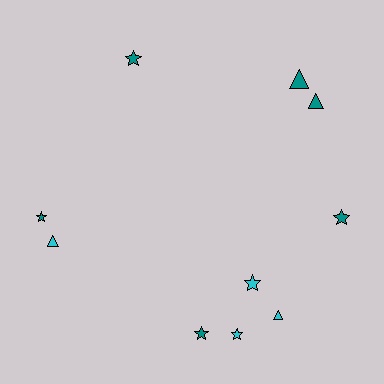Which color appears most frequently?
Teal, with 6 objects.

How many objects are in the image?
There are 10 objects.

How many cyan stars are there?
There are 2 cyan stars.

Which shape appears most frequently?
Star, with 6 objects.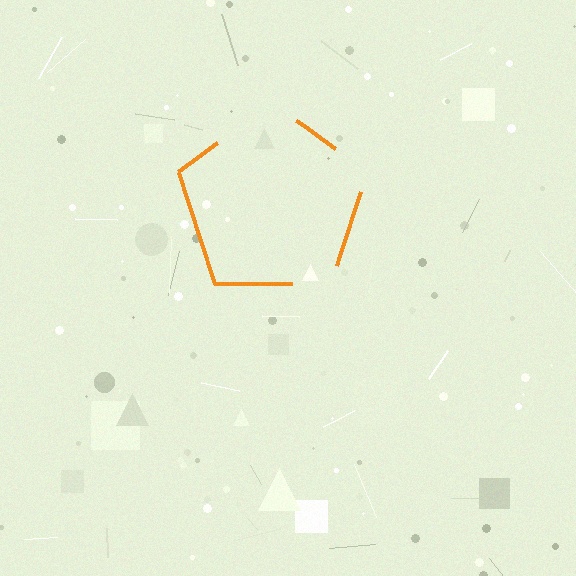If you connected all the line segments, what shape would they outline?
They would outline a pentagon.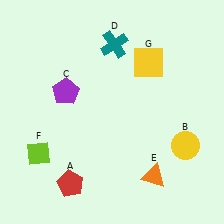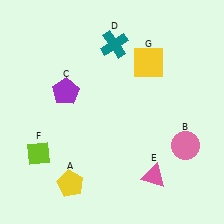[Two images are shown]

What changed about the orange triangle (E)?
In Image 1, E is orange. In Image 2, it changed to pink.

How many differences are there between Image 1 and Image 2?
There are 3 differences between the two images.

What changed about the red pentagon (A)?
In Image 1, A is red. In Image 2, it changed to yellow.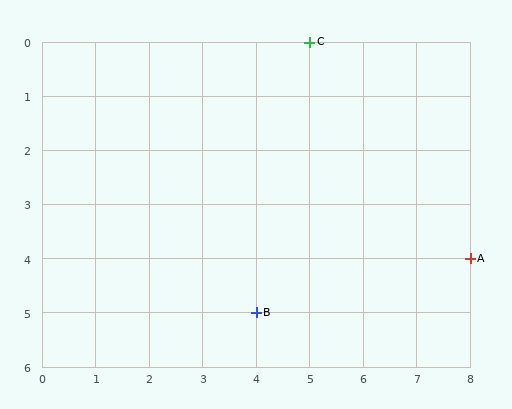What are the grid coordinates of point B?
Point B is at grid coordinates (4, 5).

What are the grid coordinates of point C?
Point C is at grid coordinates (5, 0).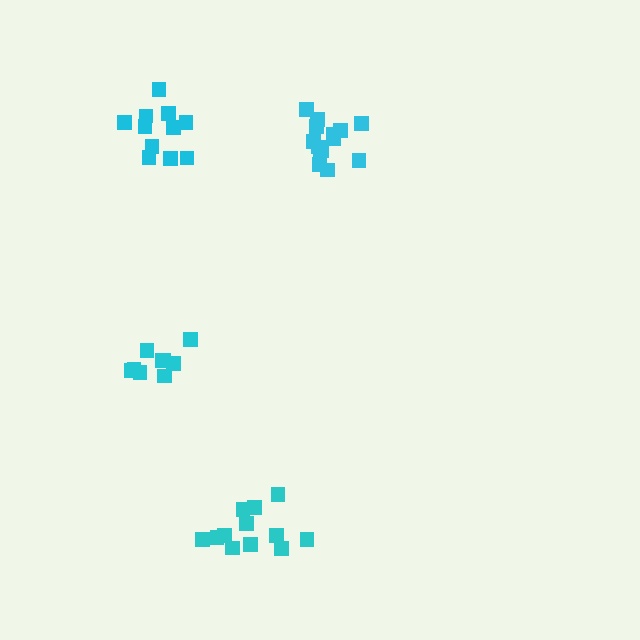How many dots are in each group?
Group 1: 14 dots, Group 2: 9 dots, Group 3: 12 dots, Group 4: 11 dots (46 total).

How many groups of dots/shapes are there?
There are 4 groups.